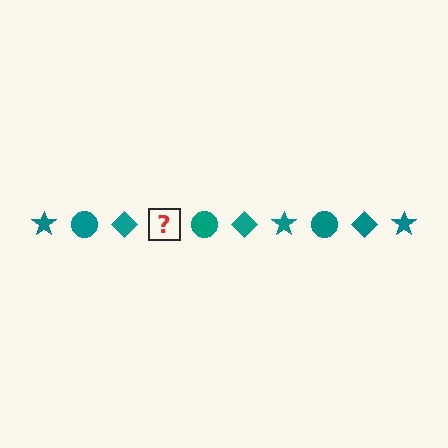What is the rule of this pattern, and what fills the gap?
The rule is that the pattern cycles through star, circle, diamond shapes in teal. The gap should be filled with a teal star.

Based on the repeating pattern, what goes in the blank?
The blank should be a teal star.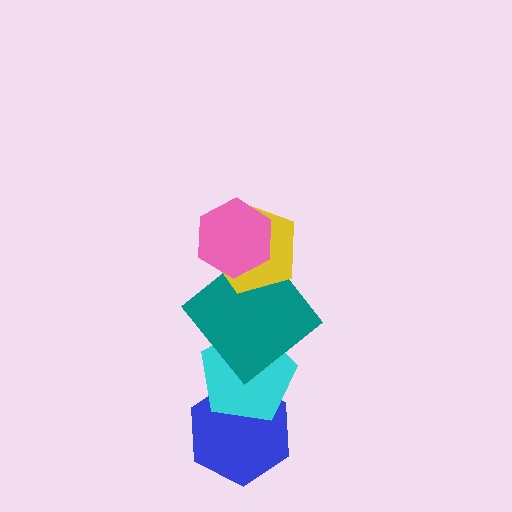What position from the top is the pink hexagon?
The pink hexagon is 1st from the top.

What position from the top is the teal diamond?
The teal diamond is 3rd from the top.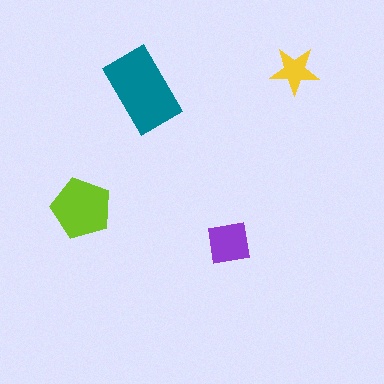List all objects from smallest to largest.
The yellow star, the purple square, the lime pentagon, the teal rectangle.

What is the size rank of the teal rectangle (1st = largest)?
1st.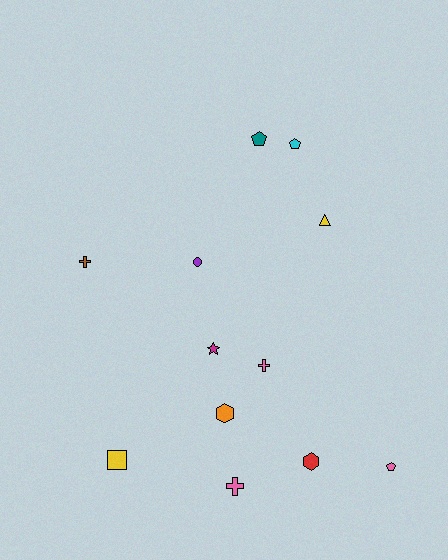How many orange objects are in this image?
There is 1 orange object.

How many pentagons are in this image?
There are 3 pentagons.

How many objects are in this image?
There are 12 objects.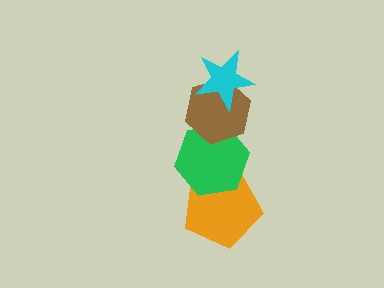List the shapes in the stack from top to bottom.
From top to bottom: the cyan star, the brown hexagon, the green hexagon, the orange pentagon.